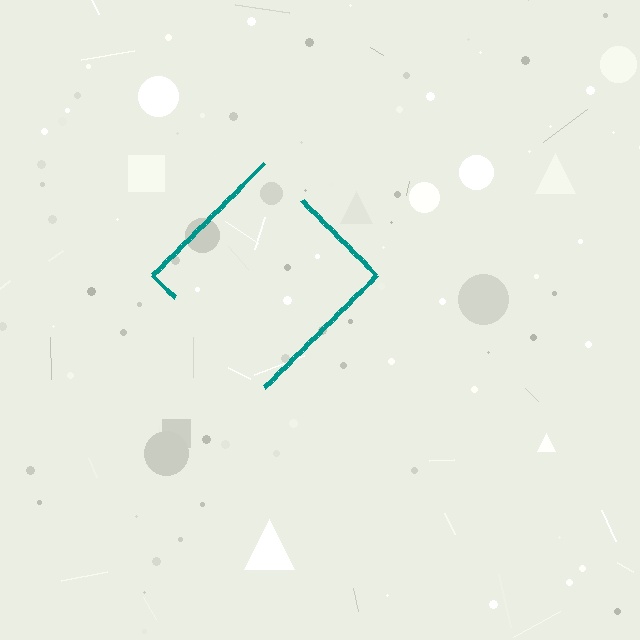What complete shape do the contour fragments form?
The contour fragments form a diamond.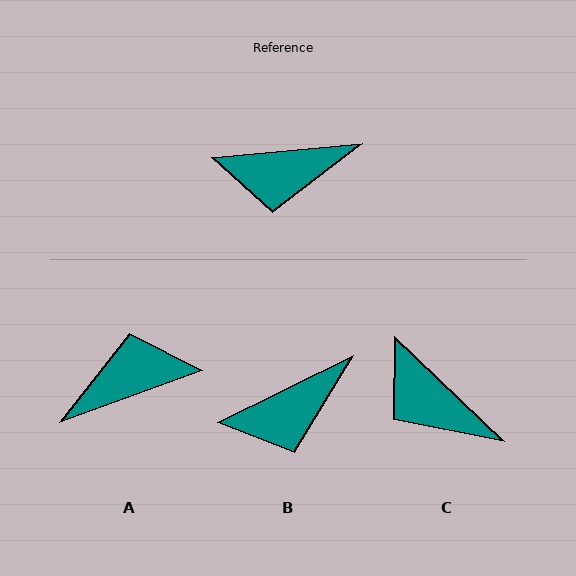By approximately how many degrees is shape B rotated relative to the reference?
Approximately 21 degrees counter-clockwise.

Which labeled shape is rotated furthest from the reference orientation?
A, about 165 degrees away.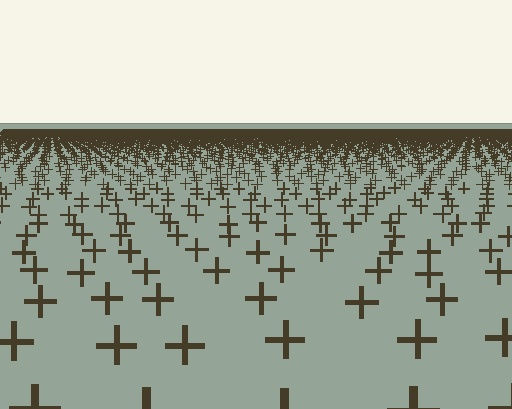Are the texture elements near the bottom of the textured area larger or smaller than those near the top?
Larger. Near the bottom, elements are closer to the viewer and appear at a bigger on-screen size.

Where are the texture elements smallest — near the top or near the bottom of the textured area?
Near the top.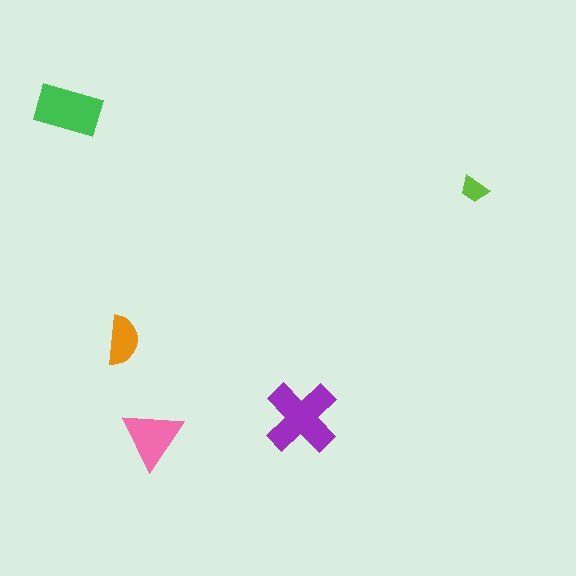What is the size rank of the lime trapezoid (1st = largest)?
5th.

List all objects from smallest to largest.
The lime trapezoid, the orange semicircle, the pink triangle, the green rectangle, the purple cross.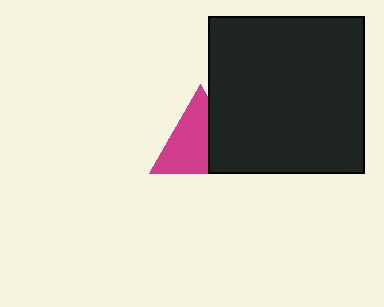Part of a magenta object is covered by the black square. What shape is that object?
It is a triangle.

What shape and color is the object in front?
The object in front is a black square.